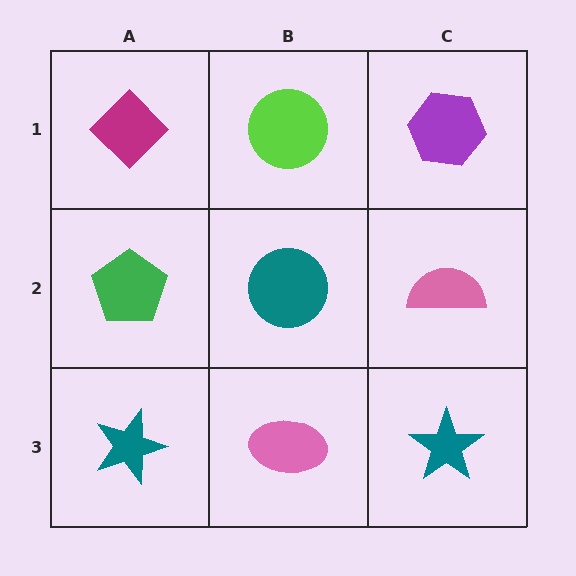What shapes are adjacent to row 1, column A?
A green pentagon (row 2, column A), a lime circle (row 1, column B).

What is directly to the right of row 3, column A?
A pink ellipse.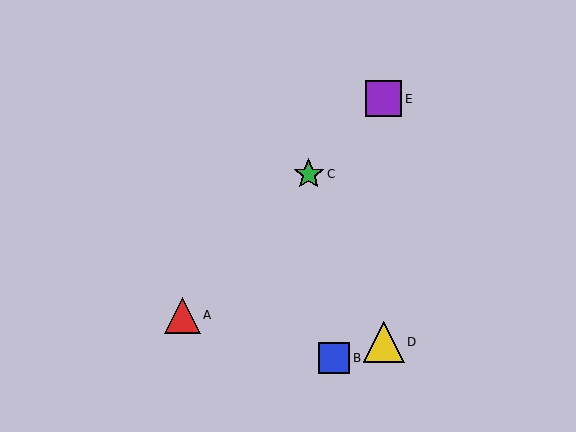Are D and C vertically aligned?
No, D is at x≈384 and C is at x≈309.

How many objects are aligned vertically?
2 objects (D, E) are aligned vertically.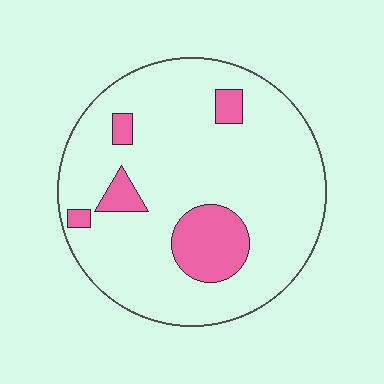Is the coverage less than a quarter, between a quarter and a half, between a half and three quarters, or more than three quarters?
Less than a quarter.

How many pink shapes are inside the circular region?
5.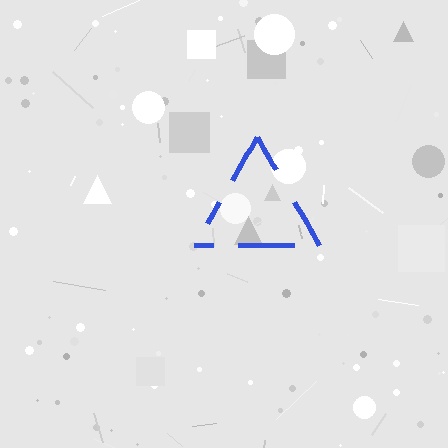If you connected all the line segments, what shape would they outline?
They would outline a triangle.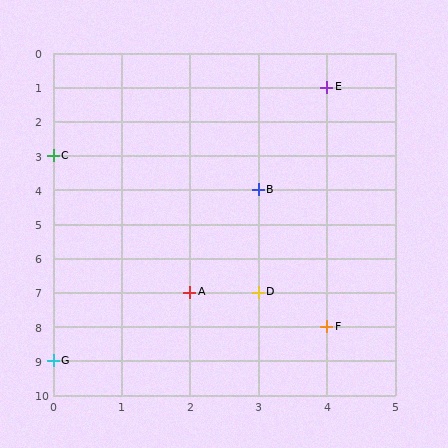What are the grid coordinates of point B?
Point B is at grid coordinates (3, 4).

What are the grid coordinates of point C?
Point C is at grid coordinates (0, 3).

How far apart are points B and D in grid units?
Points B and D are 3 rows apart.